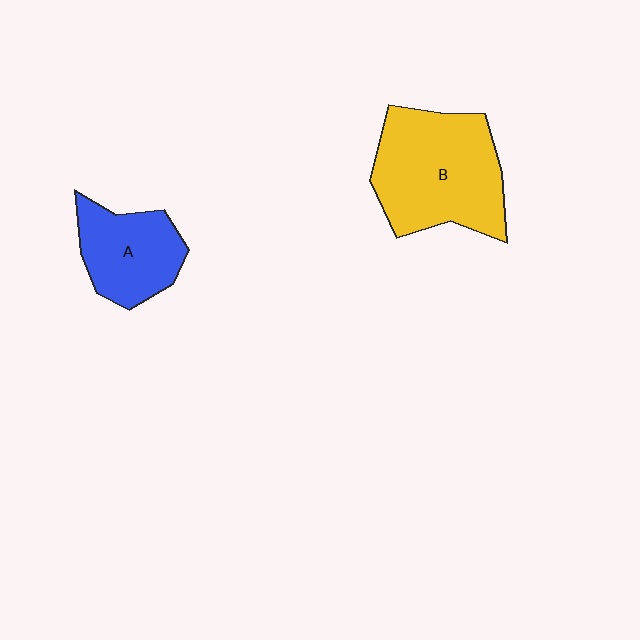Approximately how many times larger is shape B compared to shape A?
Approximately 1.7 times.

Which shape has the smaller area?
Shape A (blue).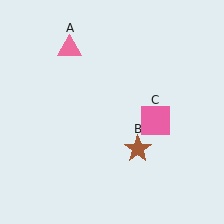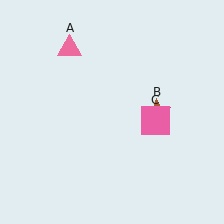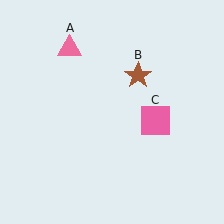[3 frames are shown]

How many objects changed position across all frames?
1 object changed position: brown star (object B).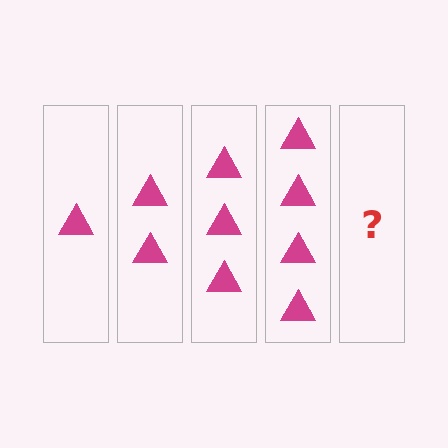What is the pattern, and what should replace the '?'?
The pattern is that each step adds one more triangle. The '?' should be 5 triangles.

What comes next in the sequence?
The next element should be 5 triangles.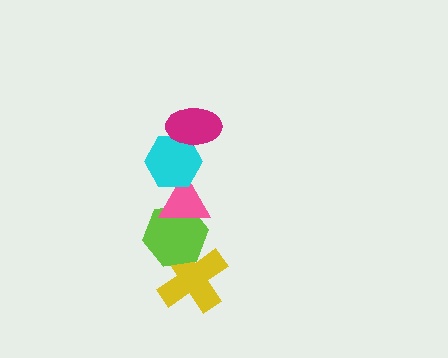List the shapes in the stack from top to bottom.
From top to bottom: the magenta ellipse, the cyan hexagon, the pink triangle, the lime hexagon, the yellow cross.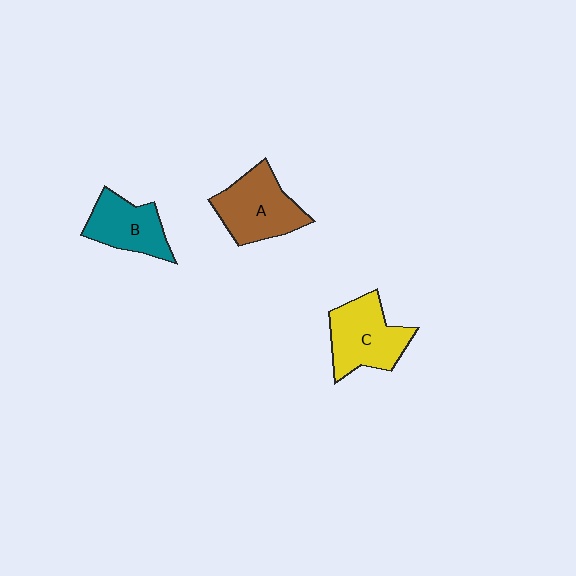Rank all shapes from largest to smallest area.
From largest to smallest: A (brown), C (yellow), B (teal).